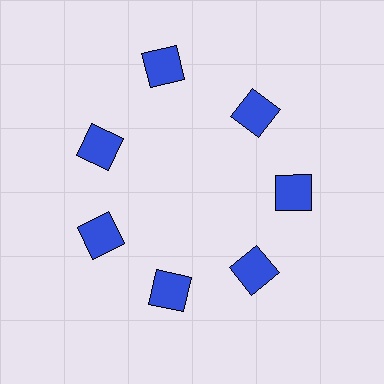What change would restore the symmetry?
The symmetry would be restored by moving it inward, back onto the ring so that all 7 squares sit at equal angles and equal distance from the center.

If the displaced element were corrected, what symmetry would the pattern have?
It would have 7-fold rotational symmetry — the pattern would map onto itself every 51 degrees.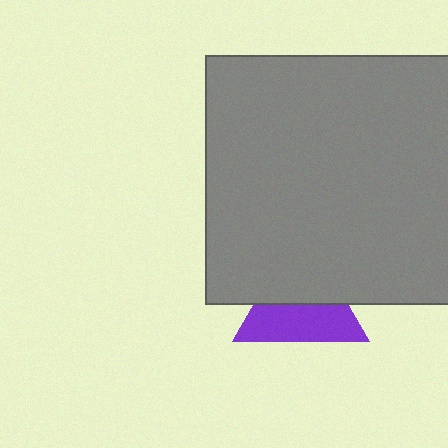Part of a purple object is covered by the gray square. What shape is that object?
It is a triangle.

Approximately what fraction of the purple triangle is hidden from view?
Roughly 49% of the purple triangle is hidden behind the gray square.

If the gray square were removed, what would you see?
You would see the complete purple triangle.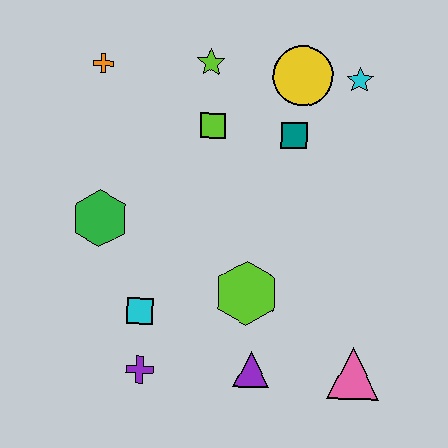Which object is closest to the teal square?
The yellow circle is closest to the teal square.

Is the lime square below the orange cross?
Yes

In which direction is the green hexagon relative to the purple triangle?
The green hexagon is to the left of the purple triangle.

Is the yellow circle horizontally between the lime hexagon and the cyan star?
Yes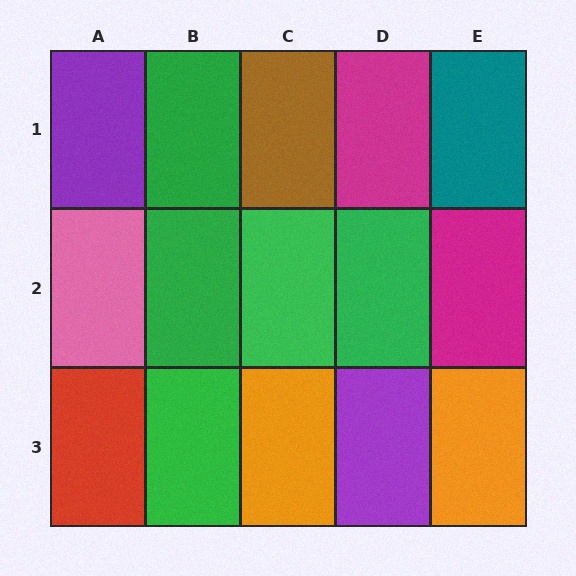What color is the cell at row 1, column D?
Magenta.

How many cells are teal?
1 cell is teal.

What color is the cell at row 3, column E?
Orange.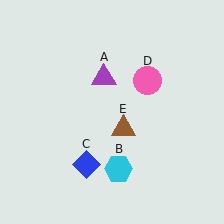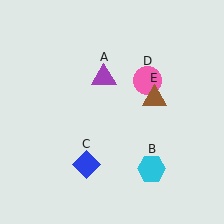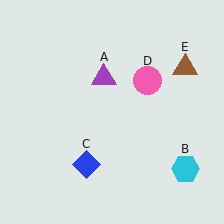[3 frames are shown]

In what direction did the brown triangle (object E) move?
The brown triangle (object E) moved up and to the right.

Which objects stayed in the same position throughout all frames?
Purple triangle (object A) and blue diamond (object C) and pink circle (object D) remained stationary.